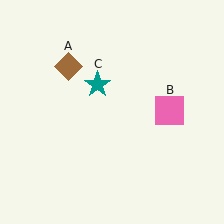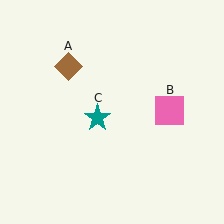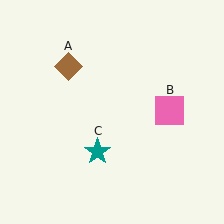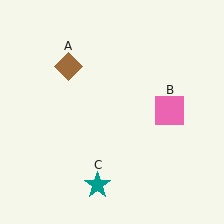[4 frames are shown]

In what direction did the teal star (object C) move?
The teal star (object C) moved down.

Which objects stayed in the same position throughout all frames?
Brown diamond (object A) and pink square (object B) remained stationary.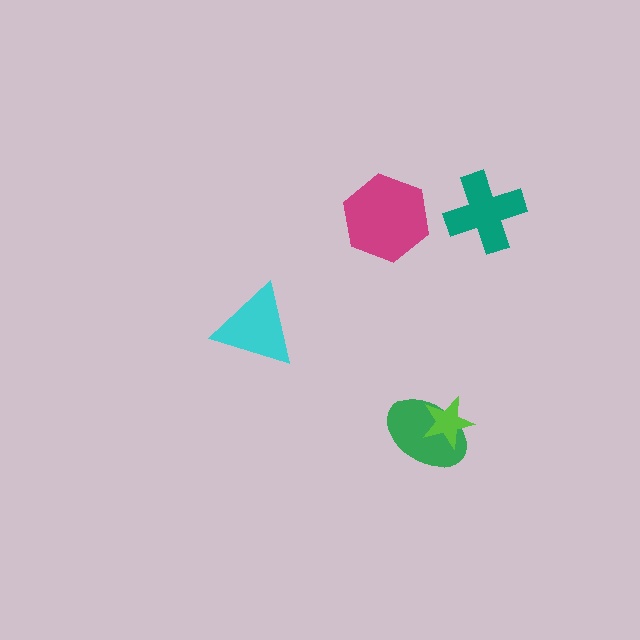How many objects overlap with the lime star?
1 object overlaps with the lime star.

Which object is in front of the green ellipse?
The lime star is in front of the green ellipse.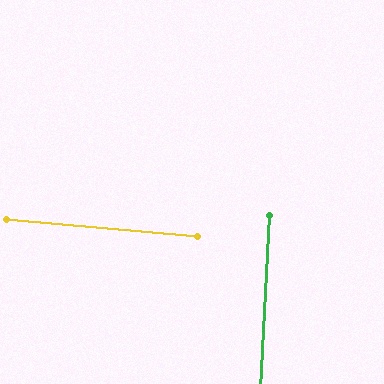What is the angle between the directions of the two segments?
Approximately 88 degrees.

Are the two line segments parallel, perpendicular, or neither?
Perpendicular — they meet at approximately 88°.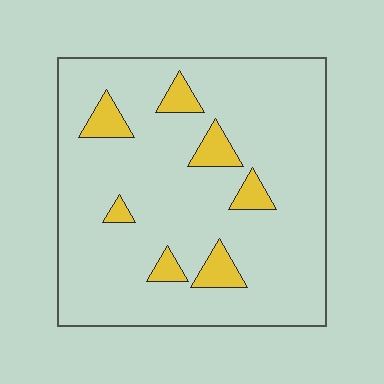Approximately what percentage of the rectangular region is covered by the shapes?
Approximately 10%.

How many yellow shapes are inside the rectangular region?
7.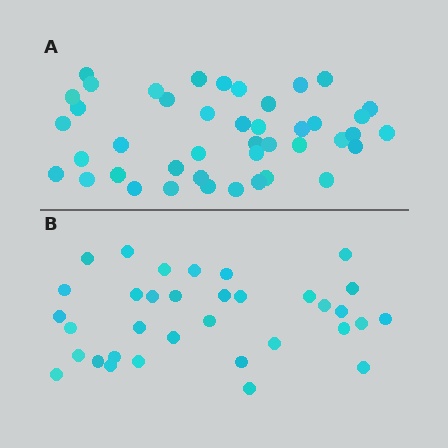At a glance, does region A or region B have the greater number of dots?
Region A (the top region) has more dots.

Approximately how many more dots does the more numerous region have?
Region A has roughly 8 or so more dots than region B.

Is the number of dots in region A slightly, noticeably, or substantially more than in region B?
Region A has noticeably more, but not dramatically so. The ratio is roughly 1.3 to 1.